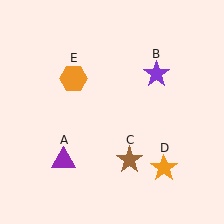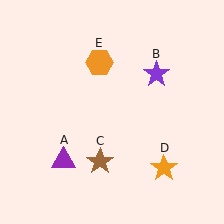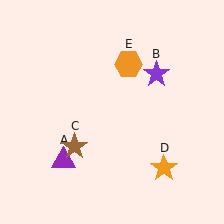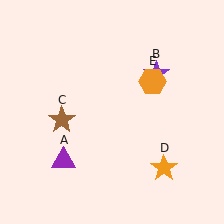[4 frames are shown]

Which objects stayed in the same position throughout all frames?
Purple triangle (object A) and purple star (object B) and orange star (object D) remained stationary.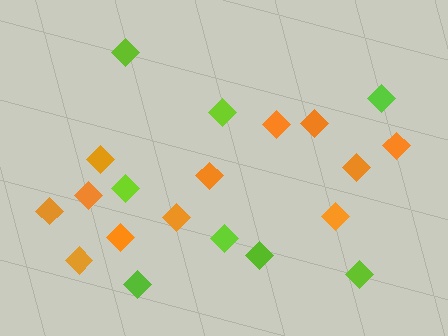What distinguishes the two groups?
There are 2 groups: one group of lime diamonds (8) and one group of orange diamonds (12).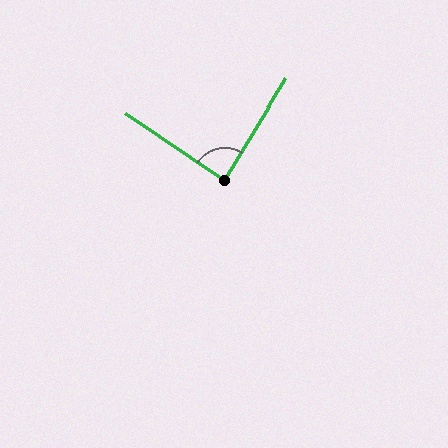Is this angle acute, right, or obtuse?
It is approximately a right angle.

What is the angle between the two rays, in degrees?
Approximately 87 degrees.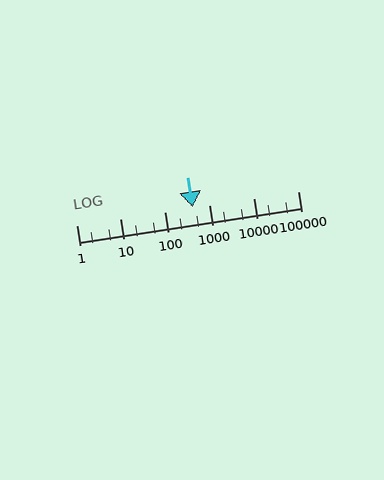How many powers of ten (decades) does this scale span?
The scale spans 5 decades, from 1 to 100000.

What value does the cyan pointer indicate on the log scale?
The pointer indicates approximately 410.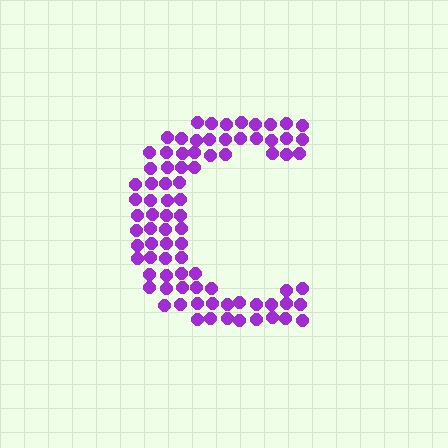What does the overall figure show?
The overall figure shows the letter C.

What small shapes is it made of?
It is made of small circles.